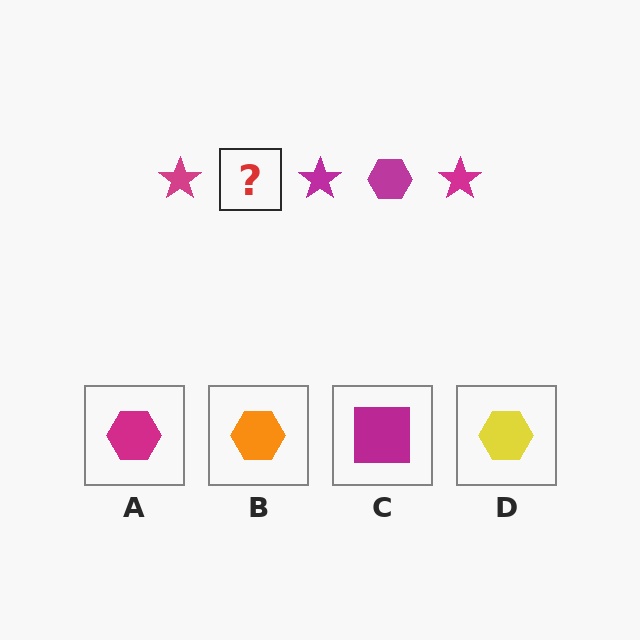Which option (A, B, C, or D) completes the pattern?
A.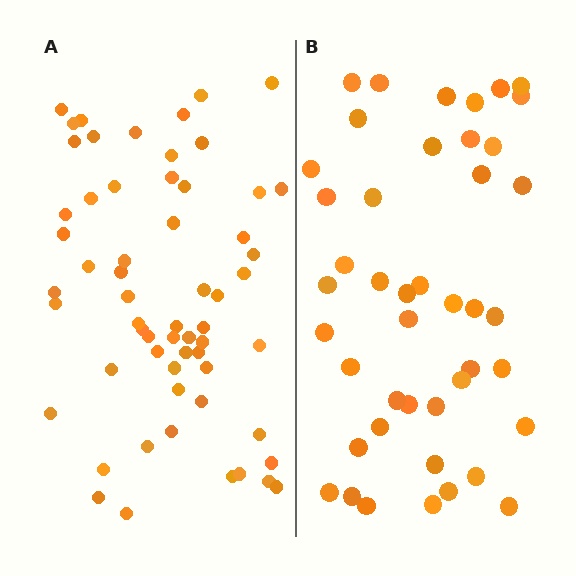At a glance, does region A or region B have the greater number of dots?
Region A (the left region) has more dots.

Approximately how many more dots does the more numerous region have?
Region A has approximately 15 more dots than region B.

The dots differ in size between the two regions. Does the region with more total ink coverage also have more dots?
No. Region B has more total ink coverage because its dots are larger, but region A actually contains more individual dots. Total area can be misleading — the number of items is what matters here.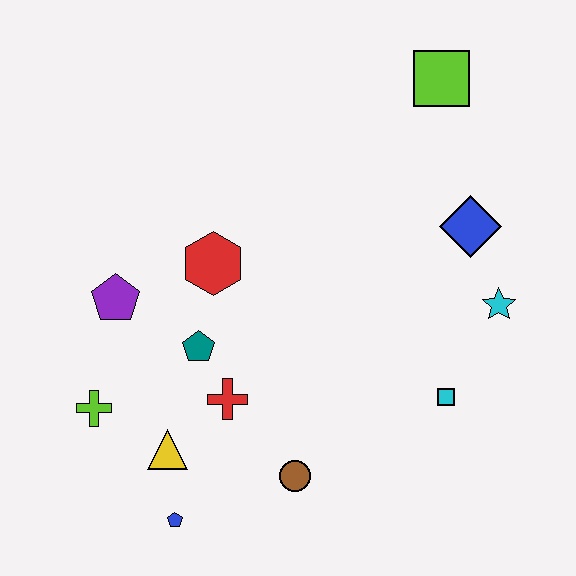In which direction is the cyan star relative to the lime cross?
The cyan star is to the right of the lime cross.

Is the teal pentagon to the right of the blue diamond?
No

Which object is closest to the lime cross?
The yellow triangle is closest to the lime cross.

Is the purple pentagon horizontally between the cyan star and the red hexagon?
No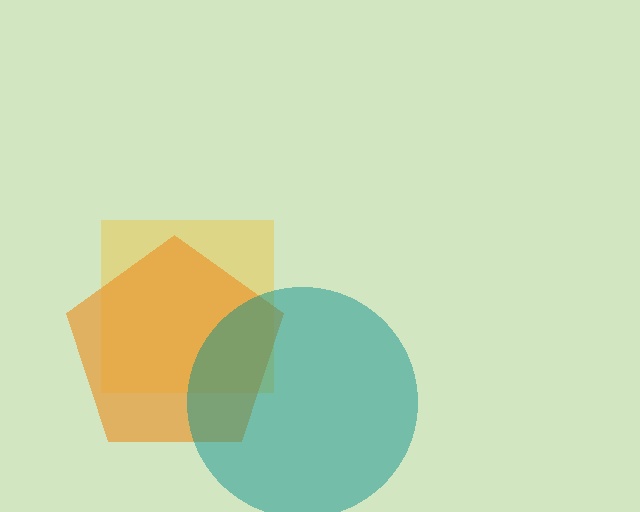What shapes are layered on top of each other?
The layered shapes are: a yellow square, an orange pentagon, a teal circle.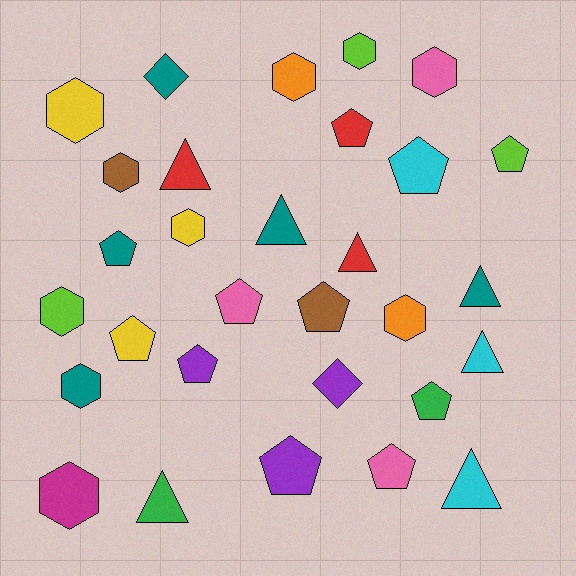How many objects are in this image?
There are 30 objects.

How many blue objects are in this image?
There are no blue objects.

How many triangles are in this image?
There are 7 triangles.